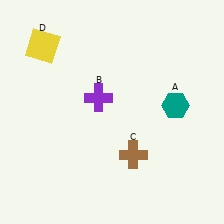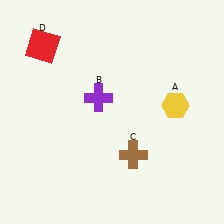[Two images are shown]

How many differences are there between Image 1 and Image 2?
There are 2 differences between the two images.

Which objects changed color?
A changed from teal to yellow. D changed from yellow to red.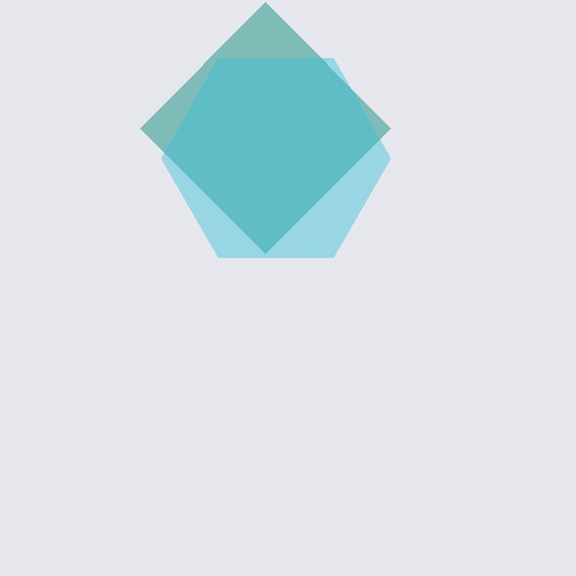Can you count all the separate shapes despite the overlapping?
Yes, there are 2 separate shapes.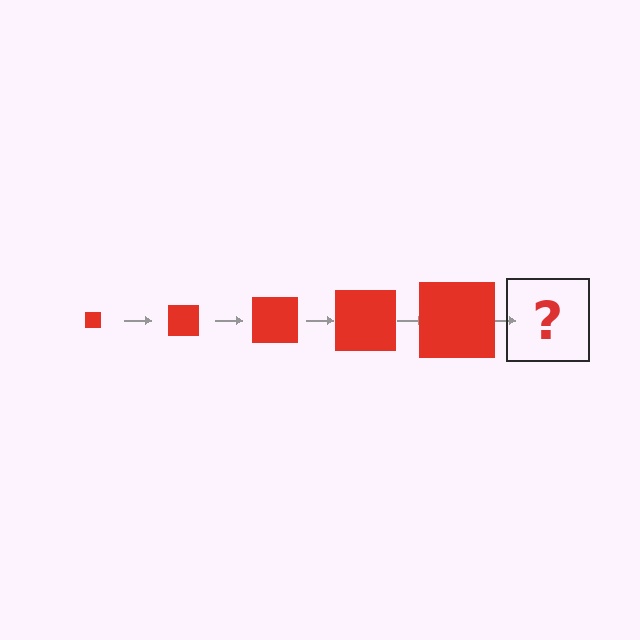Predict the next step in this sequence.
The next step is a red square, larger than the previous one.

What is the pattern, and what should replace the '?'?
The pattern is that the square gets progressively larger each step. The '?' should be a red square, larger than the previous one.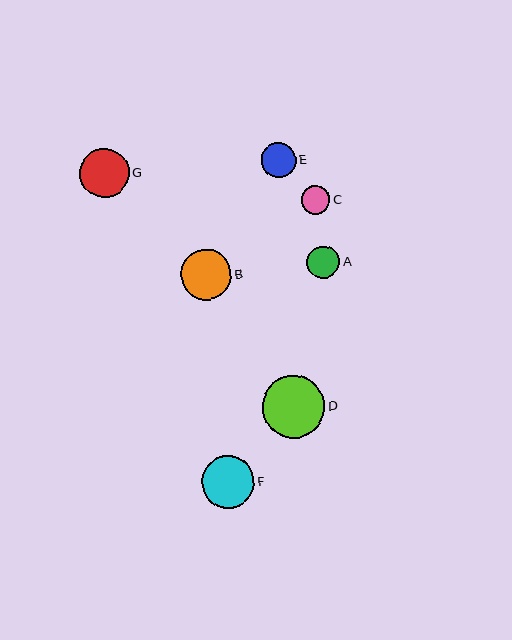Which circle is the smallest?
Circle C is the smallest with a size of approximately 28 pixels.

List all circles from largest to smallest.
From largest to smallest: D, F, B, G, E, A, C.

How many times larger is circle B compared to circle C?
Circle B is approximately 1.8 times the size of circle C.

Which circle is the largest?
Circle D is the largest with a size of approximately 63 pixels.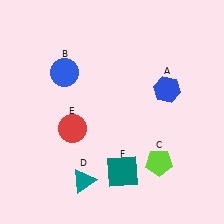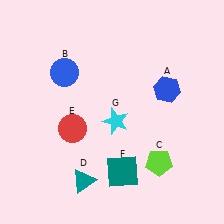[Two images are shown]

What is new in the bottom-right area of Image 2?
A cyan star (G) was added in the bottom-right area of Image 2.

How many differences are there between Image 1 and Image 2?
There is 1 difference between the two images.